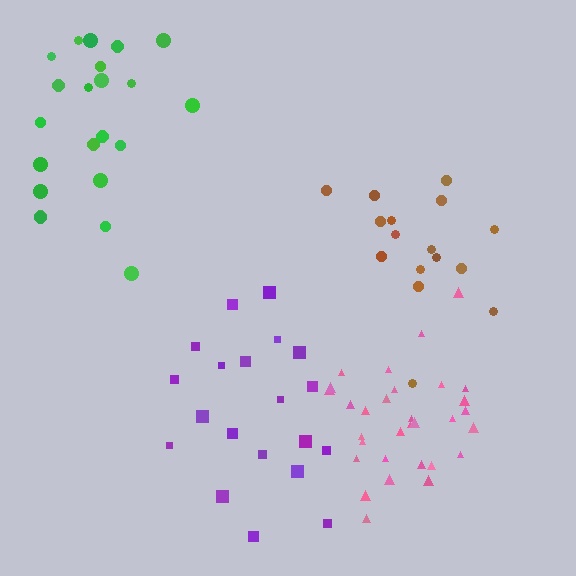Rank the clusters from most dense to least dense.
pink, green, brown, purple.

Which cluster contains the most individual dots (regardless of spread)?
Pink (31).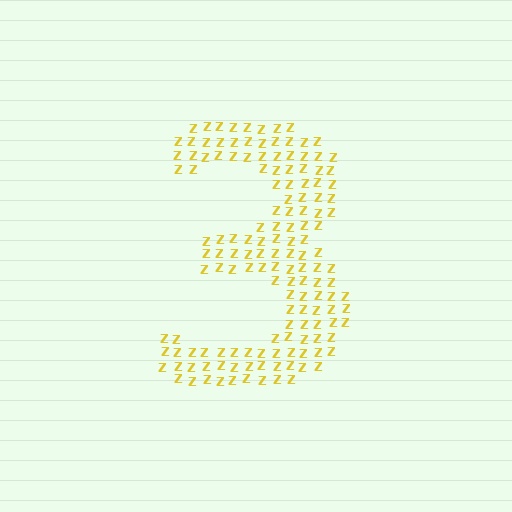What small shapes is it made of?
It is made of small letter Z's.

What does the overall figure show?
The overall figure shows the digit 3.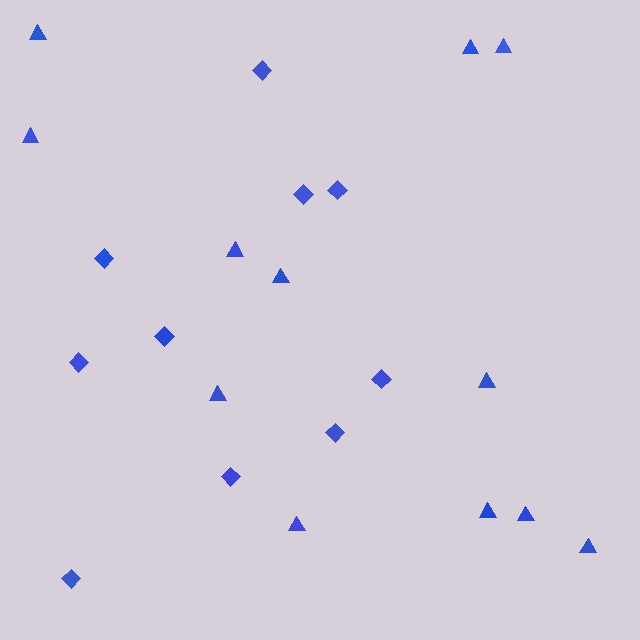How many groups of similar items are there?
There are 2 groups: one group of triangles (12) and one group of diamonds (10).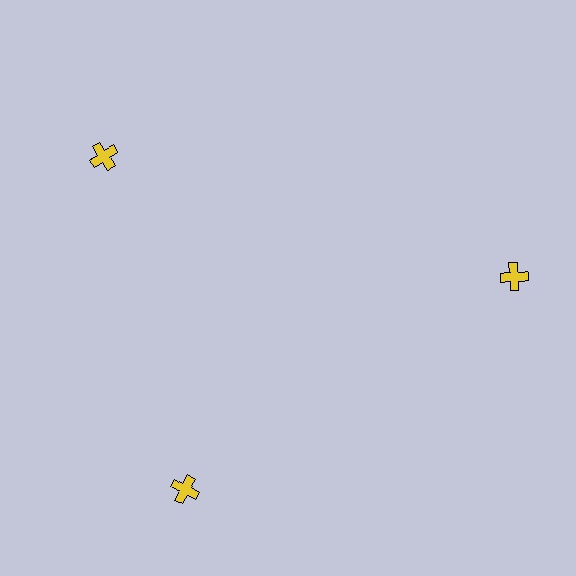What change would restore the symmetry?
The symmetry would be restored by rotating it back into even spacing with its neighbors so that all 3 crosses sit at equal angles and equal distance from the center.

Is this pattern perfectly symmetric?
No. The 3 yellow crosses are arranged in a ring, but one element near the 11 o'clock position is rotated out of alignment along the ring, breaking the 3-fold rotational symmetry.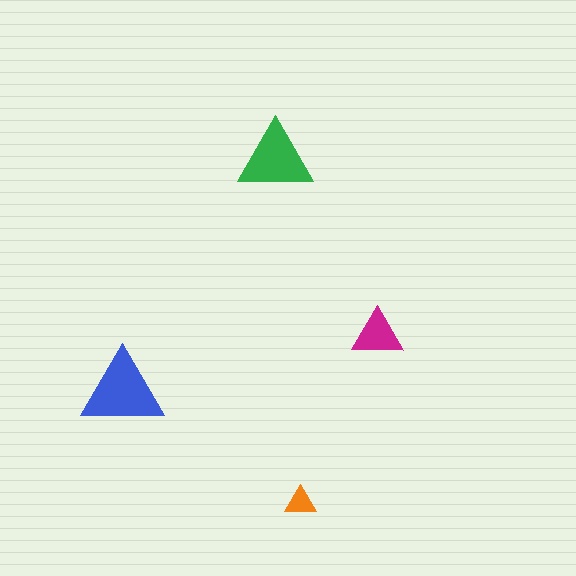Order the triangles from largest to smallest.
the blue one, the green one, the magenta one, the orange one.